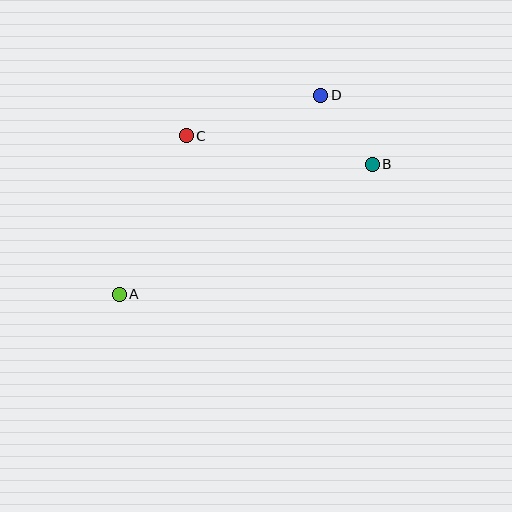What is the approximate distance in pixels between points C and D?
The distance between C and D is approximately 141 pixels.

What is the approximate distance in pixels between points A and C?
The distance between A and C is approximately 172 pixels.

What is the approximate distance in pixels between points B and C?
The distance between B and C is approximately 189 pixels.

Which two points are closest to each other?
Points B and D are closest to each other.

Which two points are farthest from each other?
Points A and B are farthest from each other.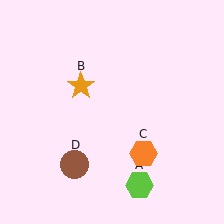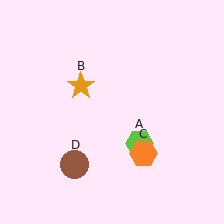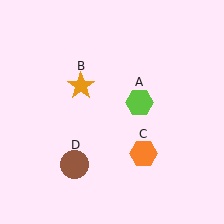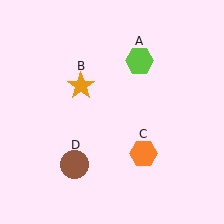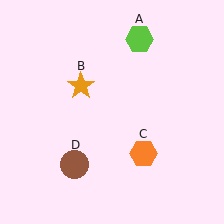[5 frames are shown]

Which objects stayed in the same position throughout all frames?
Orange star (object B) and orange hexagon (object C) and brown circle (object D) remained stationary.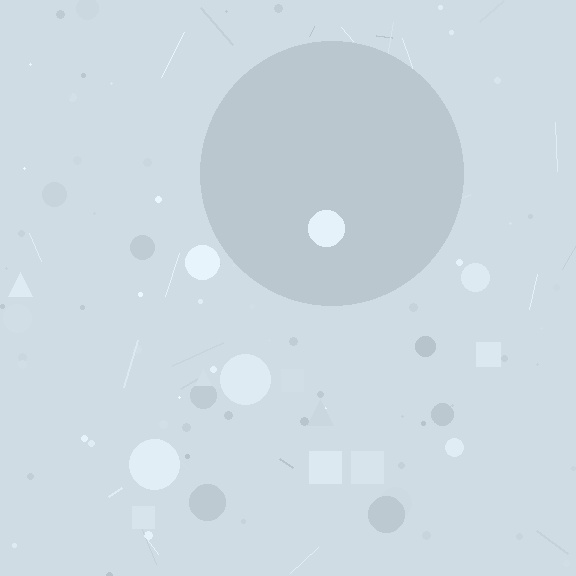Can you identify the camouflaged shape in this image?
The camouflaged shape is a circle.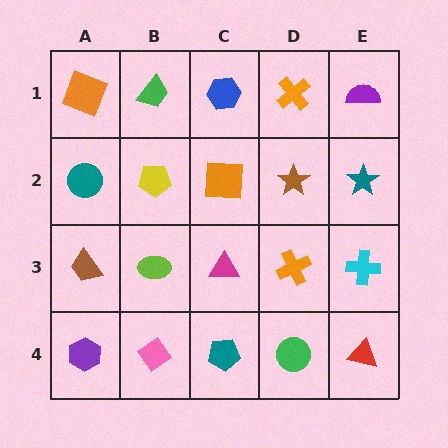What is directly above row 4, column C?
A magenta triangle.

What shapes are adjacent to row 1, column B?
A yellow pentagon (row 2, column B), an orange square (row 1, column A), a blue hexagon (row 1, column C).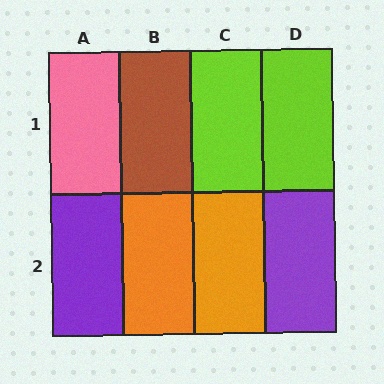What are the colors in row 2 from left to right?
Purple, orange, orange, purple.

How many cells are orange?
2 cells are orange.